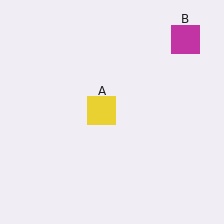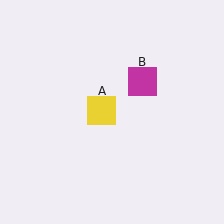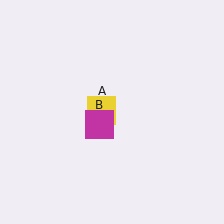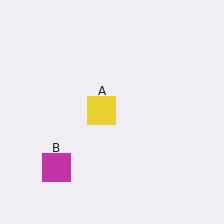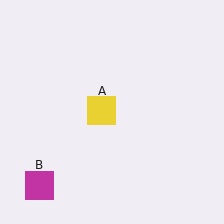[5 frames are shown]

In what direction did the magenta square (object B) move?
The magenta square (object B) moved down and to the left.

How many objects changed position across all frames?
1 object changed position: magenta square (object B).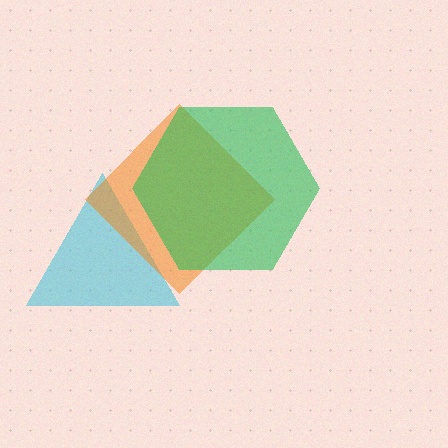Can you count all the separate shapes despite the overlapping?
Yes, there are 3 separate shapes.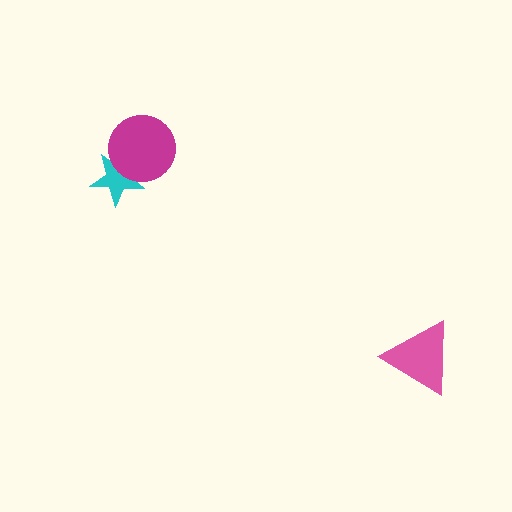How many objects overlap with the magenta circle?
1 object overlaps with the magenta circle.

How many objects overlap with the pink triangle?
0 objects overlap with the pink triangle.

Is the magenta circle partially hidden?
No, no other shape covers it.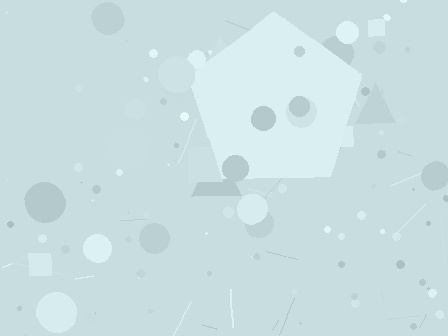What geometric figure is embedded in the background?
A pentagon is embedded in the background.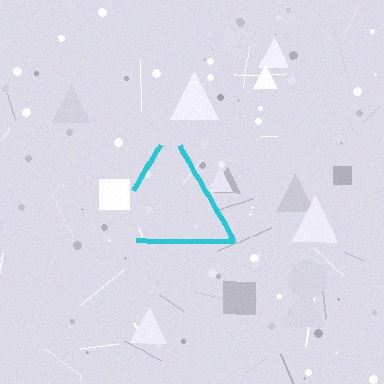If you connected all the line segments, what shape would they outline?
They would outline a triangle.